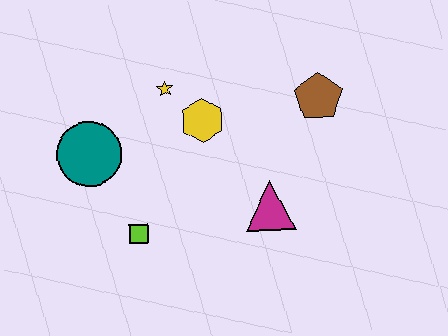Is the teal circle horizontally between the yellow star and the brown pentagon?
No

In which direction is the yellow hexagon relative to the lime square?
The yellow hexagon is above the lime square.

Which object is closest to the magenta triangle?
The yellow hexagon is closest to the magenta triangle.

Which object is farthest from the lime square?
The brown pentagon is farthest from the lime square.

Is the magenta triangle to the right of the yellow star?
Yes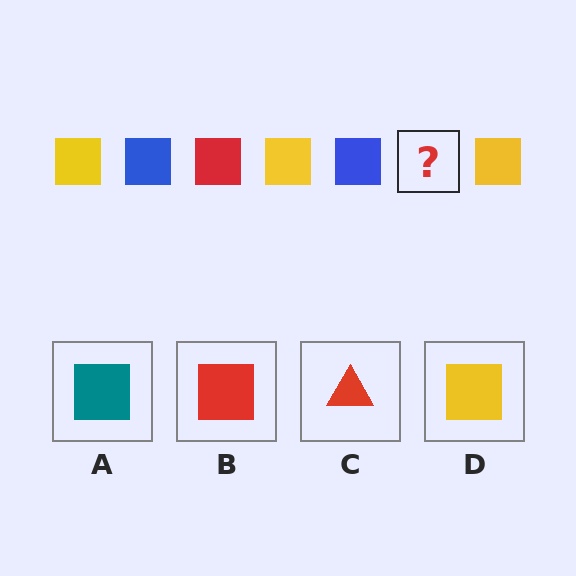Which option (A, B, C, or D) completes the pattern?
B.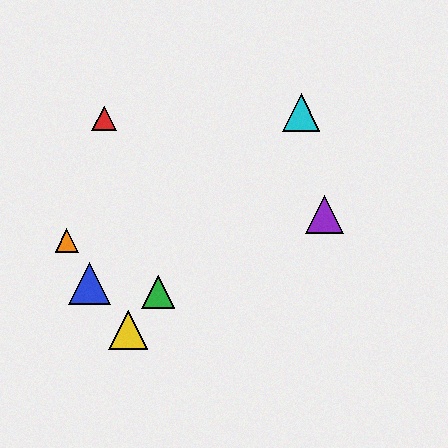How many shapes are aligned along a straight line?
3 shapes (the green triangle, the yellow triangle, the cyan triangle) are aligned along a straight line.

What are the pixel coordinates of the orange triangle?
The orange triangle is at (67, 241).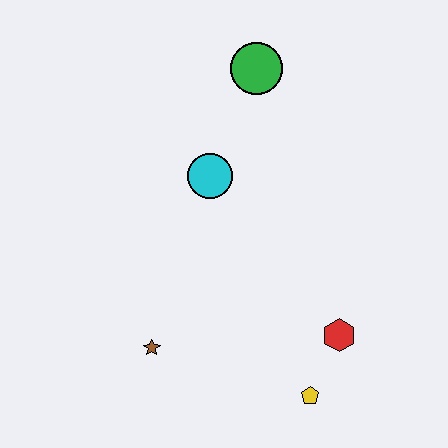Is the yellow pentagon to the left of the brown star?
No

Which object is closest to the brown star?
The yellow pentagon is closest to the brown star.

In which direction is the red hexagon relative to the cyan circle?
The red hexagon is below the cyan circle.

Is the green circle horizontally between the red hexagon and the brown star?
Yes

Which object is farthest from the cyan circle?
The yellow pentagon is farthest from the cyan circle.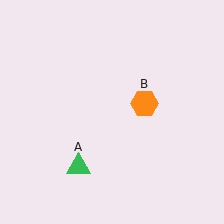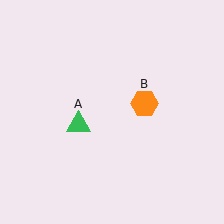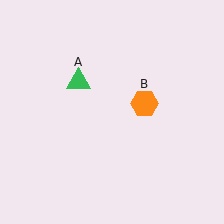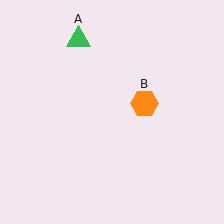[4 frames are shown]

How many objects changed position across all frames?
1 object changed position: green triangle (object A).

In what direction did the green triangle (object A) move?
The green triangle (object A) moved up.